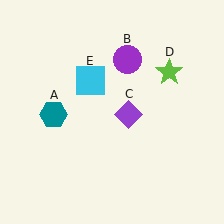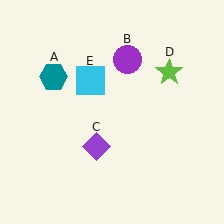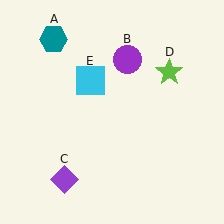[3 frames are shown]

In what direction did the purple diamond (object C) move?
The purple diamond (object C) moved down and to the left.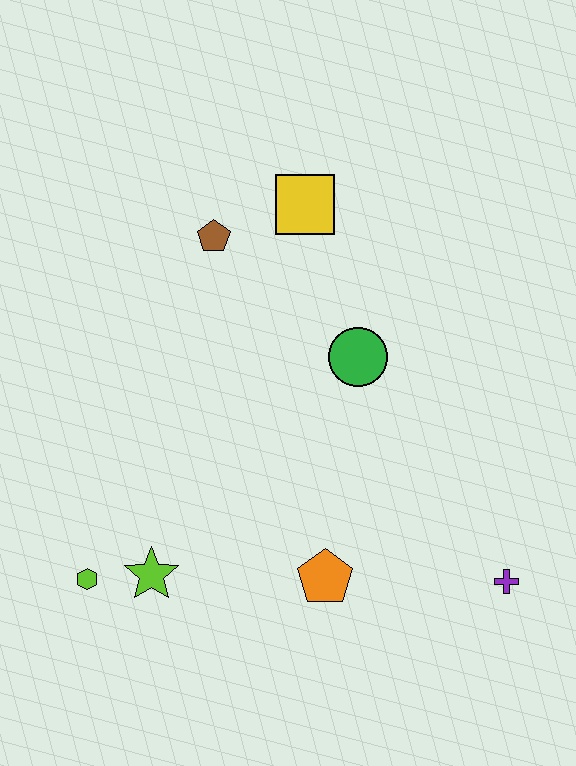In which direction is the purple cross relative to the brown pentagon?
The purple cross is below the brown pentagon.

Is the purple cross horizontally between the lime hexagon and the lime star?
No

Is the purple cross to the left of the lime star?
No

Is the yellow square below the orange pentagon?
No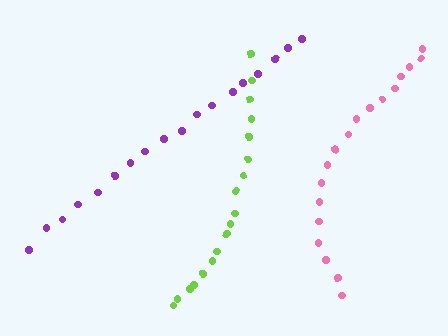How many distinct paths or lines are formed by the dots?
There are 3 distinct paths.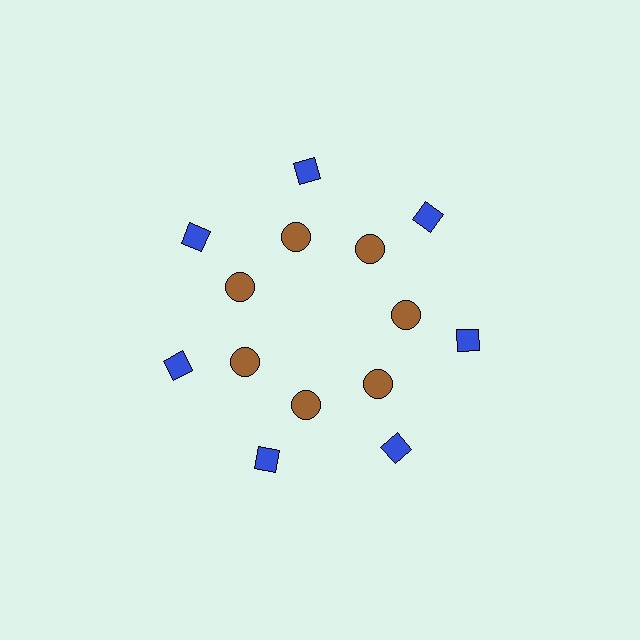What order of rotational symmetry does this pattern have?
This pattern has 7-fold rotational symmetry.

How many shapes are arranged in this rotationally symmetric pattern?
There are 14 shapes, arranged in 7 groups of 2.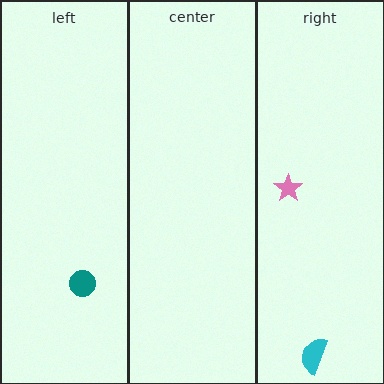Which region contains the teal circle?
The left region.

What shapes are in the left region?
The teal circle.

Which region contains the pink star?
The right region.